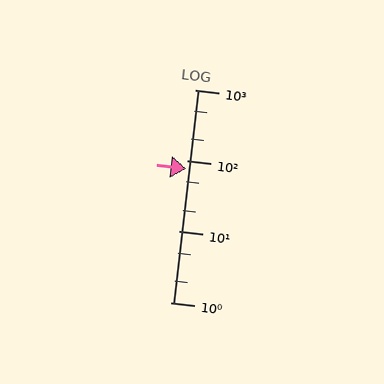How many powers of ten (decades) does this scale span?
The scale spans 3 decades, from 1 to 1000.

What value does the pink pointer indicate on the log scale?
The pointer indicates approximately 78.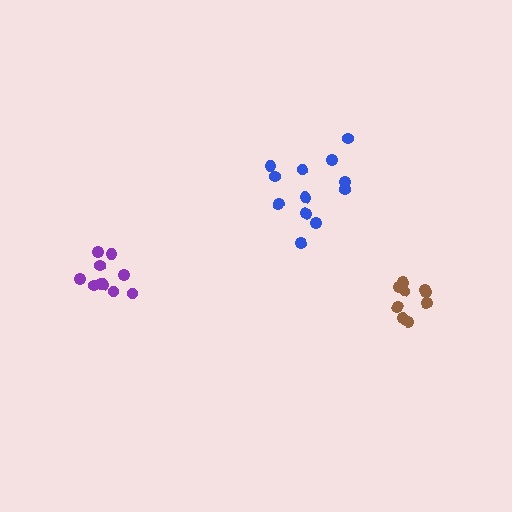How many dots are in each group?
Group 1: 10 dots, Group 2: 12 dots, Group 3: 10 dots (32 total).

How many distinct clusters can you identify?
There are 3 distinct clusters.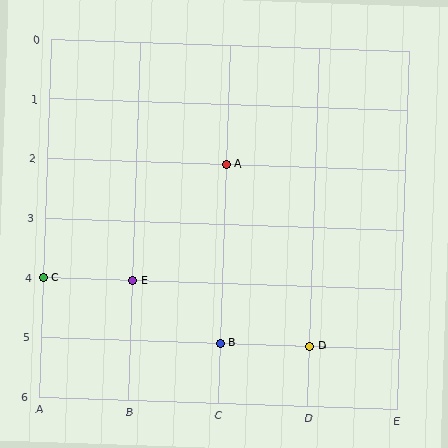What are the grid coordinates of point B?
Point B is at grid coordinates (C, 5).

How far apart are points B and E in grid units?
Points B and E are 1 column and 1 row apart (about 1.4 grid units diagonally).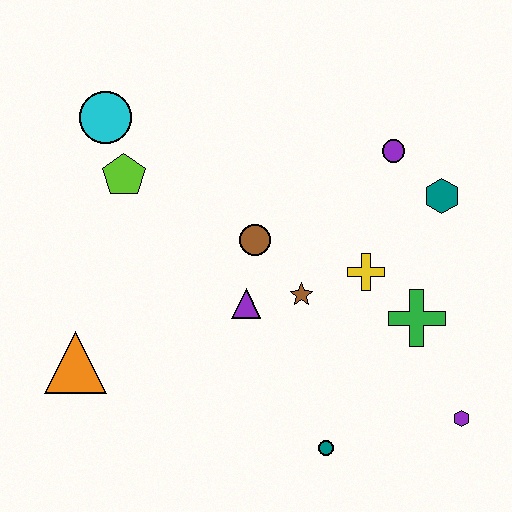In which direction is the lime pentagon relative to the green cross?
The lime pentagon is to the left of the green cross.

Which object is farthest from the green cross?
The cyan circle is farthest from the green cross.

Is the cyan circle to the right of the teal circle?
No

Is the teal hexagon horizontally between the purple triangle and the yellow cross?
No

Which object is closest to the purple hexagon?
The green cross is closest to the purple hexagon.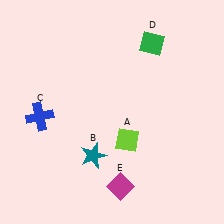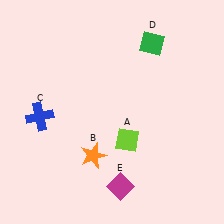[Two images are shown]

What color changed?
The star (B) changed from teal in Image 1 to orange in Image 2.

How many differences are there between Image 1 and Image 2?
There is 1 difference between the two images.